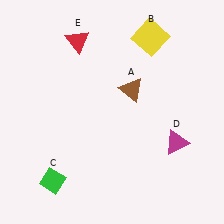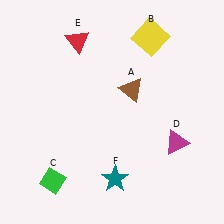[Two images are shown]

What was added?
A teal star (F) was added in Image 2.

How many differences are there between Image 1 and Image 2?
There is 1 difference between the two images.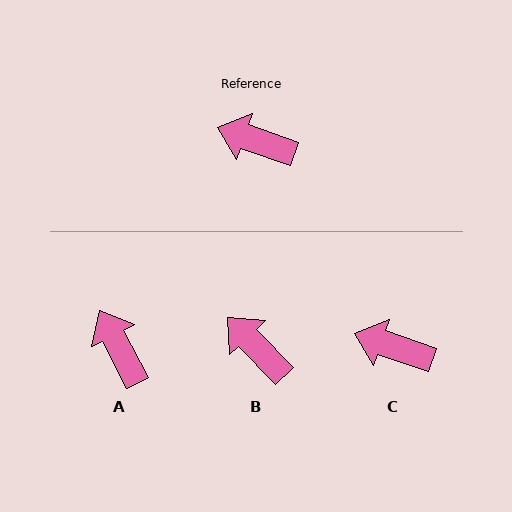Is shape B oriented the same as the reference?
No, it is off by about 27 degrees.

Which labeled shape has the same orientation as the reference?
C.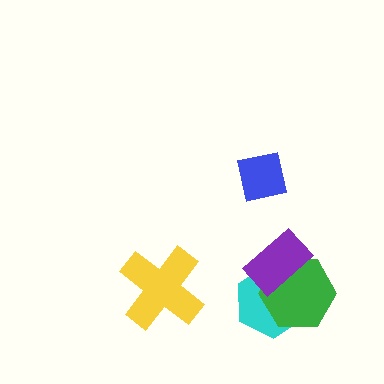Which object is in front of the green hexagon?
The purple rectangle is in front of the green hexagon.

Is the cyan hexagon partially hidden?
Yes, it is partially covered by another shape.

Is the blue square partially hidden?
No, no other shape covers it.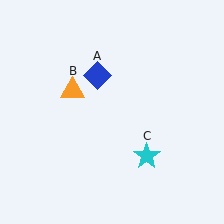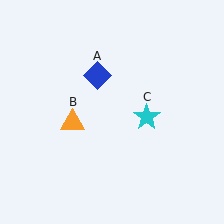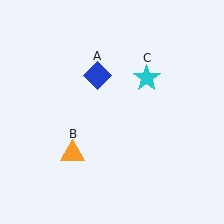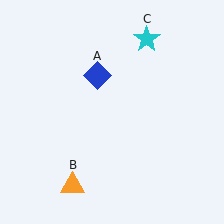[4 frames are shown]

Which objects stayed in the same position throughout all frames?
Blue diamond (object A) remained stationary.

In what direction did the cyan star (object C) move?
The cyan star (object C) moved up.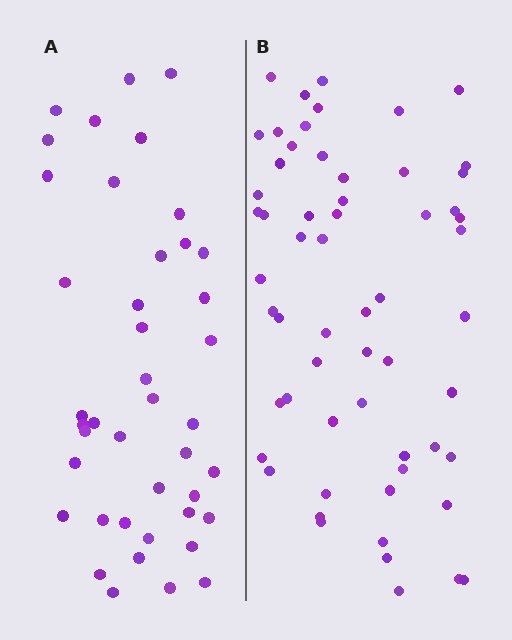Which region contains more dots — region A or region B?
Region B (the right region) has more dots.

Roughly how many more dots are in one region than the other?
Region B has approximately 15 more dots than region A.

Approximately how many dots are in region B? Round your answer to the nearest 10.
About 60 dots. (The exact count is 59, which rounds to 60.)